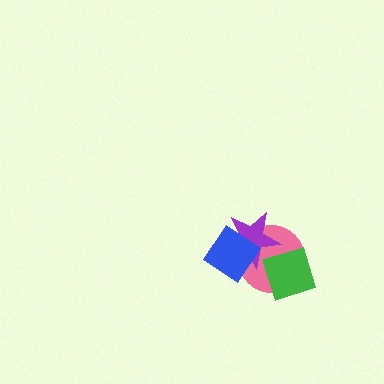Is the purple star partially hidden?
Yes, it is partially covered by another shape.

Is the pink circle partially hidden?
Yes, it is partially covered by another shape.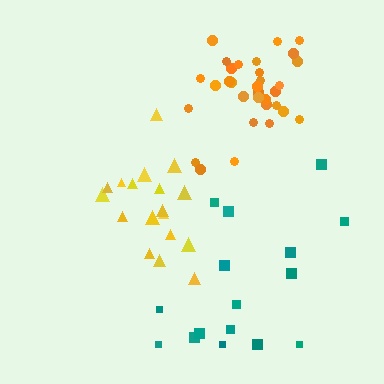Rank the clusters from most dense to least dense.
orange, yellow, teal.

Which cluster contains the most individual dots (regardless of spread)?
Orange (32).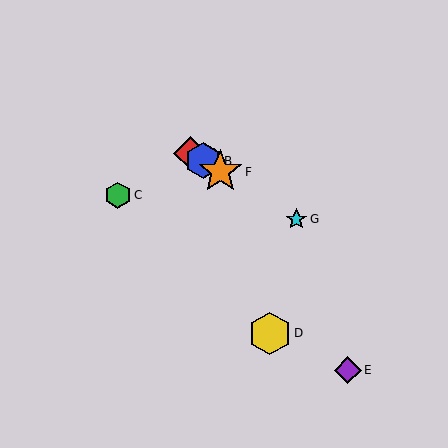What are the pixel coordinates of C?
Object C is at (118, 195).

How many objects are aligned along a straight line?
4 objects (A, B, F, G) are aligned along a straight line.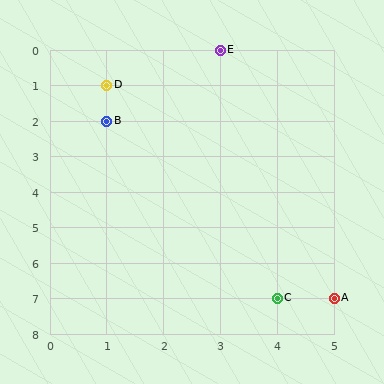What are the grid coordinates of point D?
Point D is at grid coordinates (1, 1).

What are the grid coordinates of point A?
Point A is at grid coordinates (5, 7).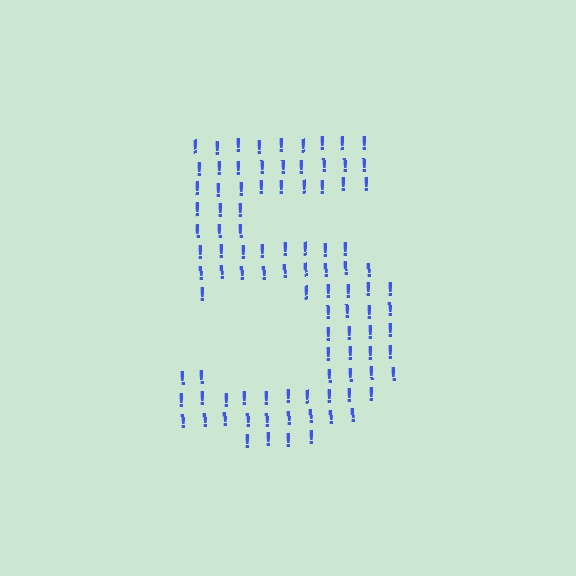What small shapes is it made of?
It is made of small exclamation marks.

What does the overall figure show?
The overall figure shows the digit 5.